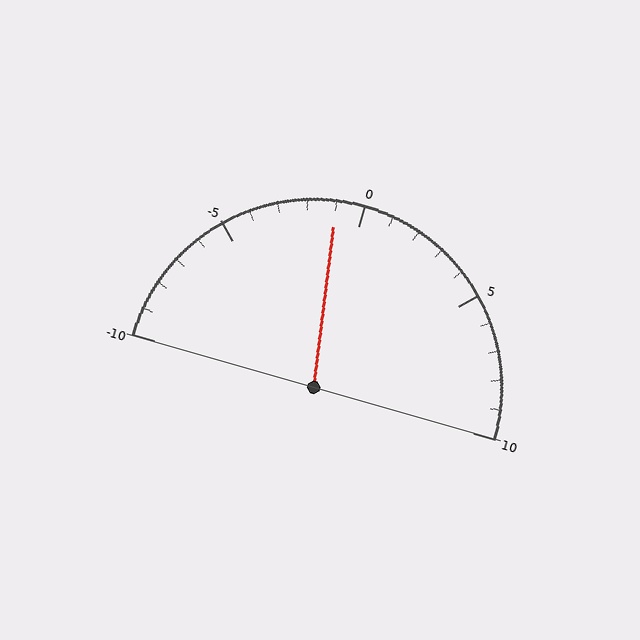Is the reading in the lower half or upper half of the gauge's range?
The reading is in the lower half of the range (-10 to 10).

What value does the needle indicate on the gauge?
The needle indicates approximately -1.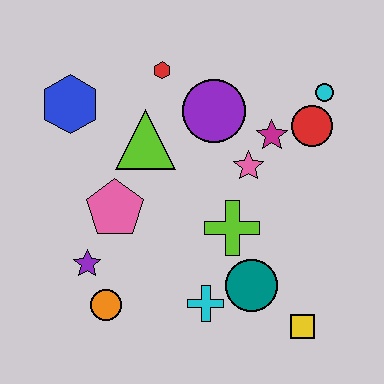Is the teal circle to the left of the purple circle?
No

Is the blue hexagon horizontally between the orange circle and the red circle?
No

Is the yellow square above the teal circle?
No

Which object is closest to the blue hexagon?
The lime triangle is closest to the blue hexagon.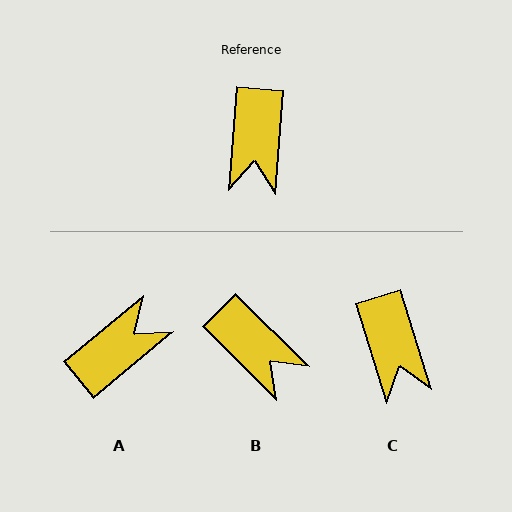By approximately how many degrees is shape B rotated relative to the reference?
Approximately 50 degrees counter-clockwise.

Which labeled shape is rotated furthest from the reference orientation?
A, about 134 degrees away.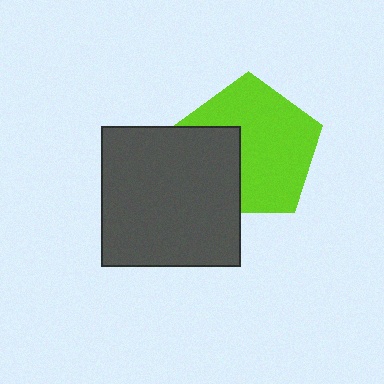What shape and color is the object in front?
The object in front is a dark gray square.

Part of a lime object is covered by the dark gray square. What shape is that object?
It is a pentagon.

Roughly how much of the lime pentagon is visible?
Most of it is visible (roughly 68%).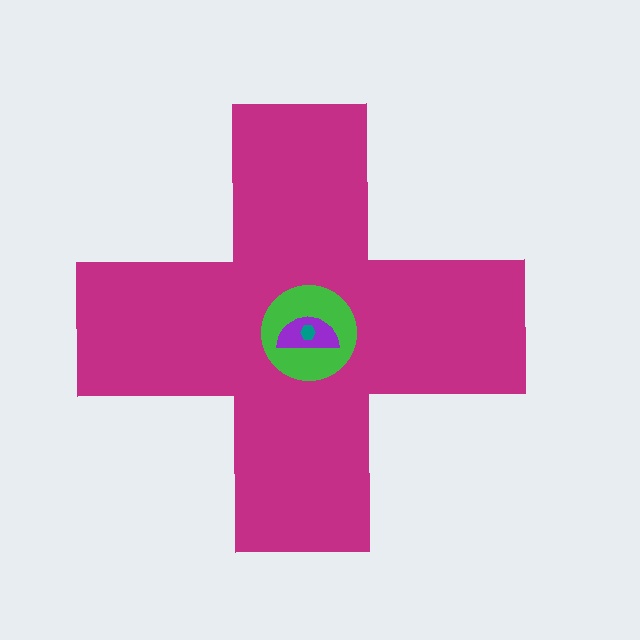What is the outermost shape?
The magenta cross.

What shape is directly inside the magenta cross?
The green circle.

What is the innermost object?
The teal hexagon.